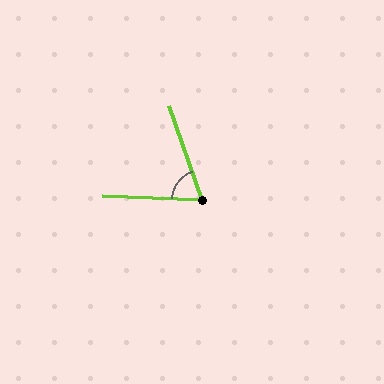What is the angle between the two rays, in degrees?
Approximately 69 degrees.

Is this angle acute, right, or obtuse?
It is acute.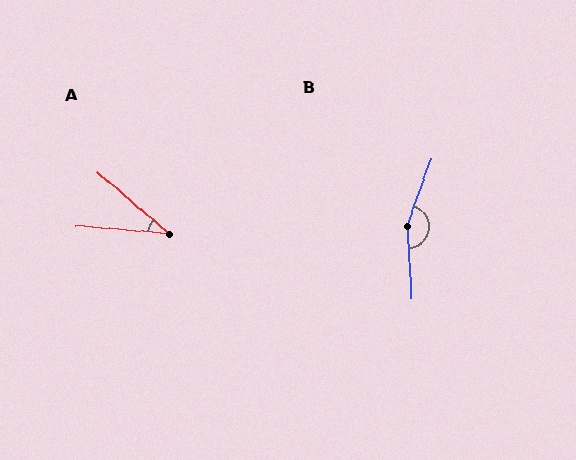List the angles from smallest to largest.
A (36°), B (158°).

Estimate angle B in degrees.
Approximately 158 degrees.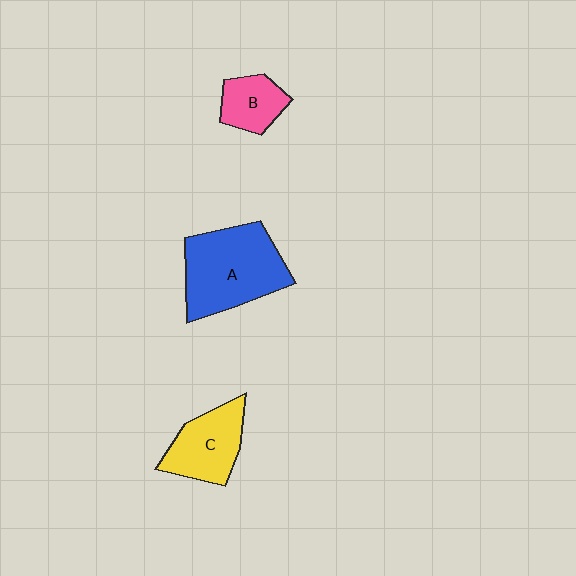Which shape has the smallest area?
Shape B (pink).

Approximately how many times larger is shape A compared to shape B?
Approximately 2.4 times.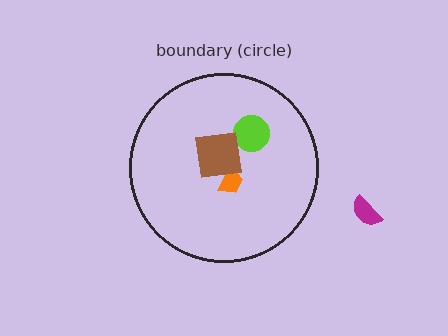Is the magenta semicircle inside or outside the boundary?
Outside.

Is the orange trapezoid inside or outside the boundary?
Inside.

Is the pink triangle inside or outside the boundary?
Inside.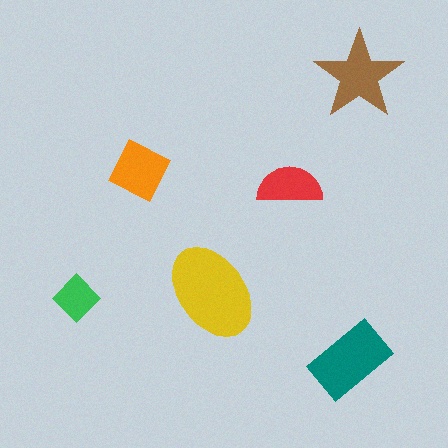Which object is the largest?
The yellow ellipse.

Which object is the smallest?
The green diamond.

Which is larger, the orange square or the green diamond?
The orange square.